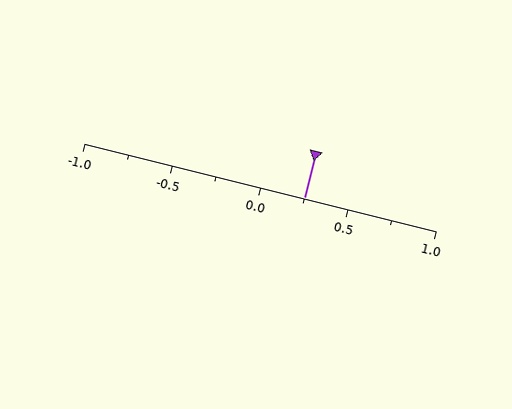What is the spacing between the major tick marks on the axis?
The major ticks are spaced 0.5 apart.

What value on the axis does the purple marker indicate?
The marker indicates approximately 0.25.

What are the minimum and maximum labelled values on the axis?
The axis runs from -1.0 to 1.0.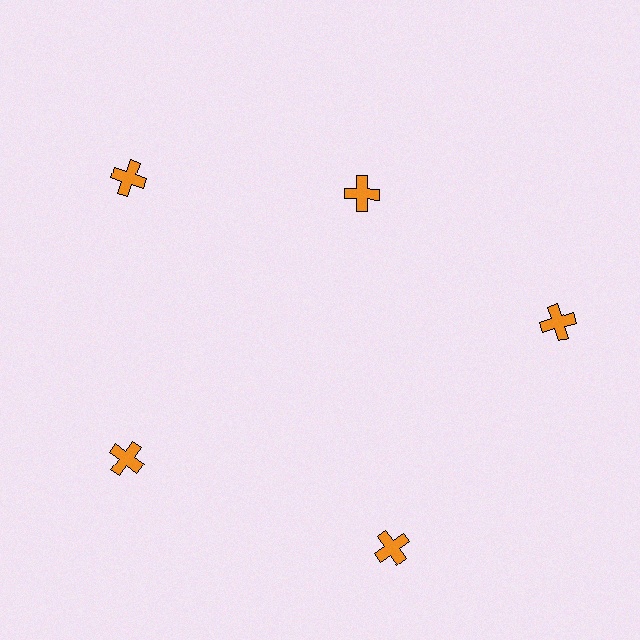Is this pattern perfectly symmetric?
No. The 5 orange crosses are arranged in a ring, but one element near the 1 o'clock position is pulled inward toward the center, breaking the 5-fold rotational symmetry.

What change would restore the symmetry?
The symmetry would be restored by moving it outward, back onto the ring so that all 5 crosses sit at equal angles and equal distance from the center.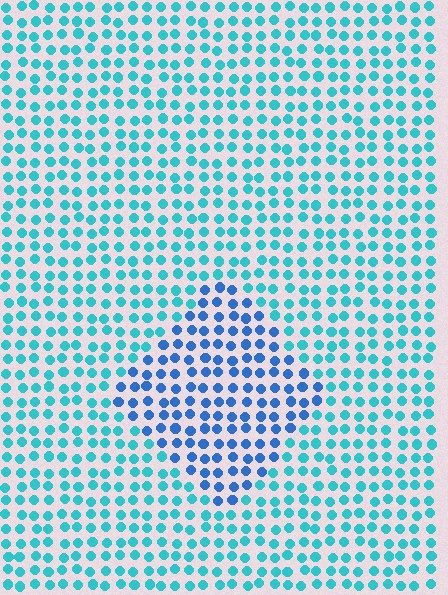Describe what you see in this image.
The image is filled with small cyan elements in a uniform arrangement. A diamond-shaped region is visible where the elements are tinted to a slightly different hue, forming a subtle color boundary.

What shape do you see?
I see a diamond.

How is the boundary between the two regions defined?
The boundary is defined purely by a slight shift in hue (about 34 degrees). Spacing, size, and orientation are identical on both sides.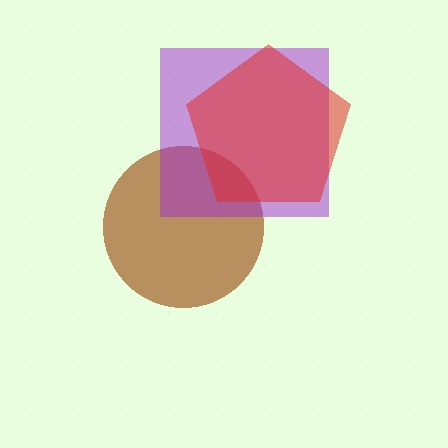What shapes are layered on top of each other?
The layered shapes are: a brown circle, a purple square, a red pentagon.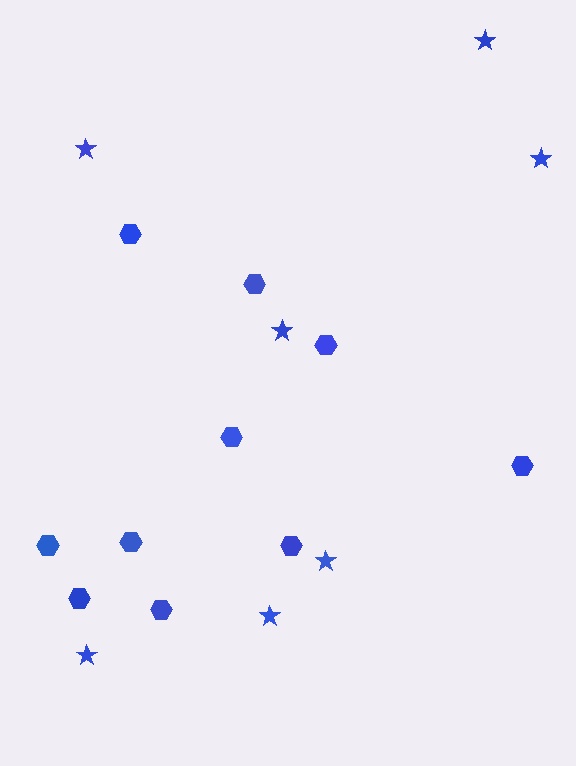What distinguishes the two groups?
There are 2 groups: one group of hexagons (10) and one group of stars (7).